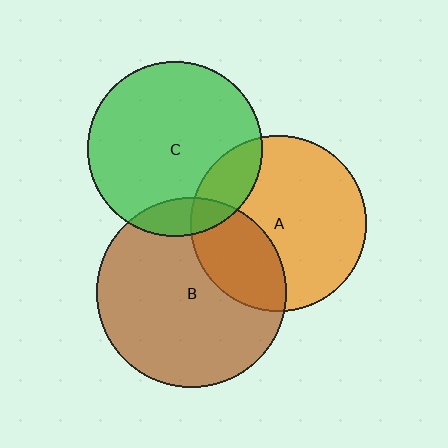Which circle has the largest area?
Circle B (brown).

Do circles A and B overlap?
Yes.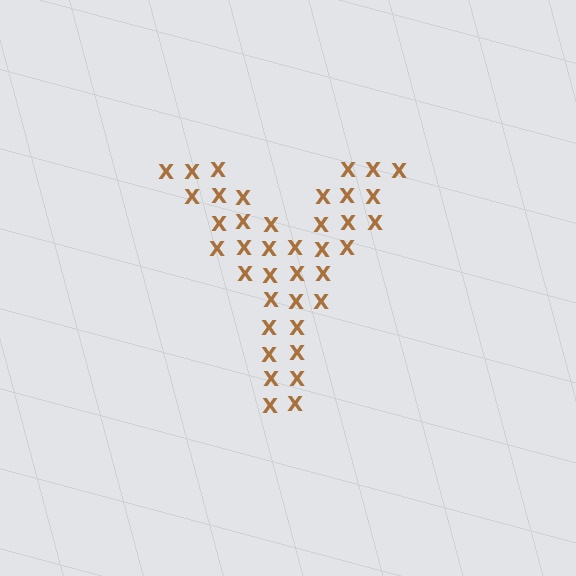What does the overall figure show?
The overall figure shows the letter Y.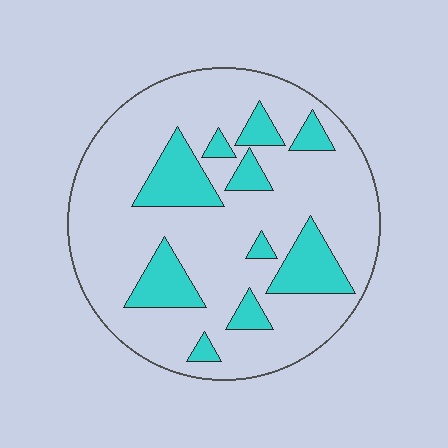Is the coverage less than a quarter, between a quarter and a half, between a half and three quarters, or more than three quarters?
Less than a quarter.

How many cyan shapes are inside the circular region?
10.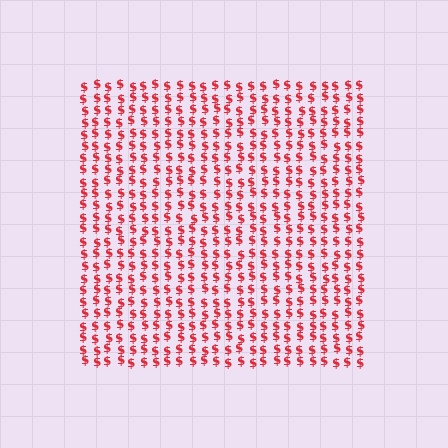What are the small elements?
The small elements are dollar signs.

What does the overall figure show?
The overall figure shows a square.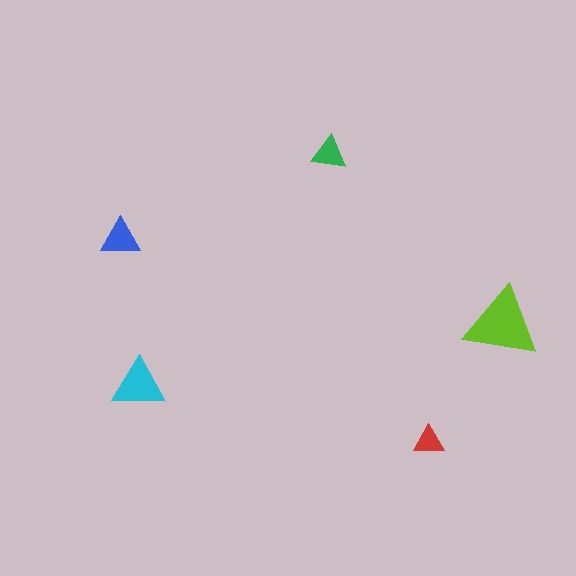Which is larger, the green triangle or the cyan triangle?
The cyan one.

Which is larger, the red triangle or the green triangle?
The green one.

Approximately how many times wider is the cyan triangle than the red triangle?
About 1.5 times wider.